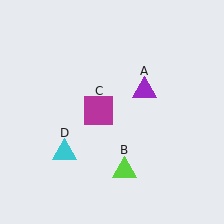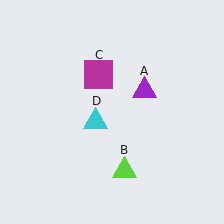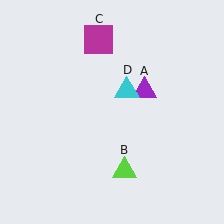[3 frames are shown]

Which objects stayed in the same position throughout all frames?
Purple triangle (object A) and lime triangle (object B) remained stationary.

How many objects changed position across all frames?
2 objects changed position: magenta square (object C), cyan triangle (object D).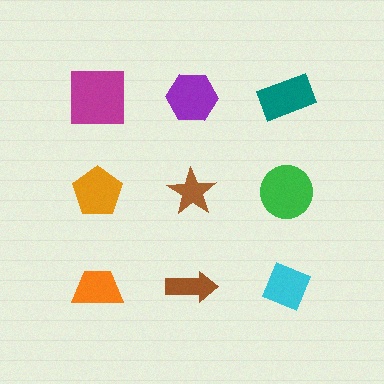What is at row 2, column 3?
A green circle.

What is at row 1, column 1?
A magenta square.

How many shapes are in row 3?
3 shapes.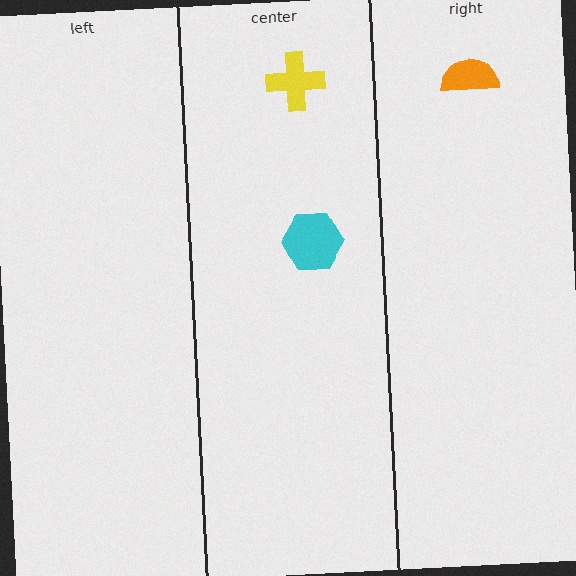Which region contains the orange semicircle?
The right region.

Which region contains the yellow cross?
The center region.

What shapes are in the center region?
The cyan hexagon, the yellow cross.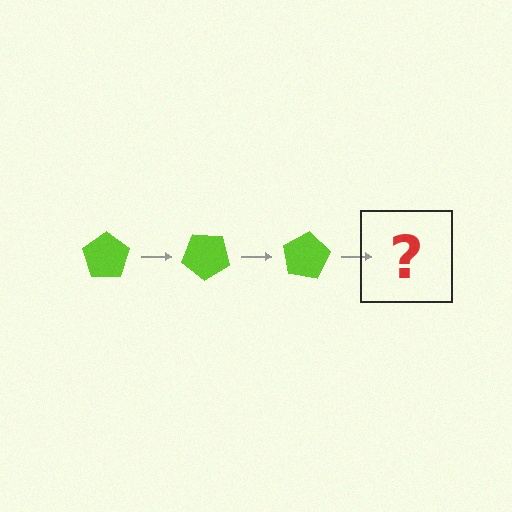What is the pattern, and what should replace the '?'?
The pattern is that the pentagon rotates 40 degrees each step. The '?' should be a lime pentagon rotated 120 degrees.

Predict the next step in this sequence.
The next step is a lime pentagon rotated 120 degrees.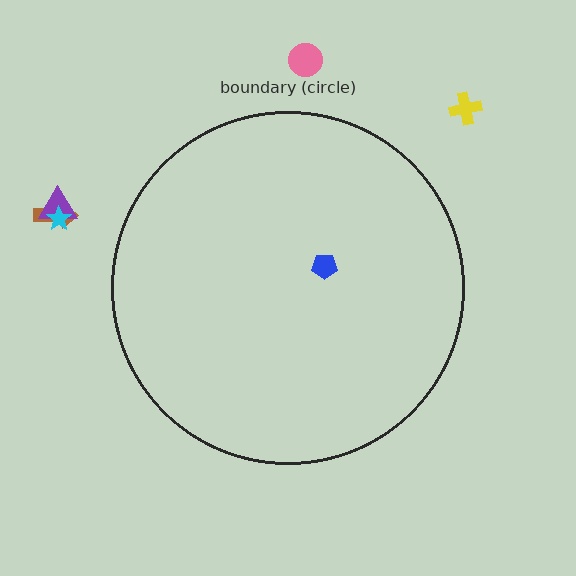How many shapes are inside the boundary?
1 inside, 5 outside.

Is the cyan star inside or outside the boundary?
Outside.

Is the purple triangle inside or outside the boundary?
Outside.